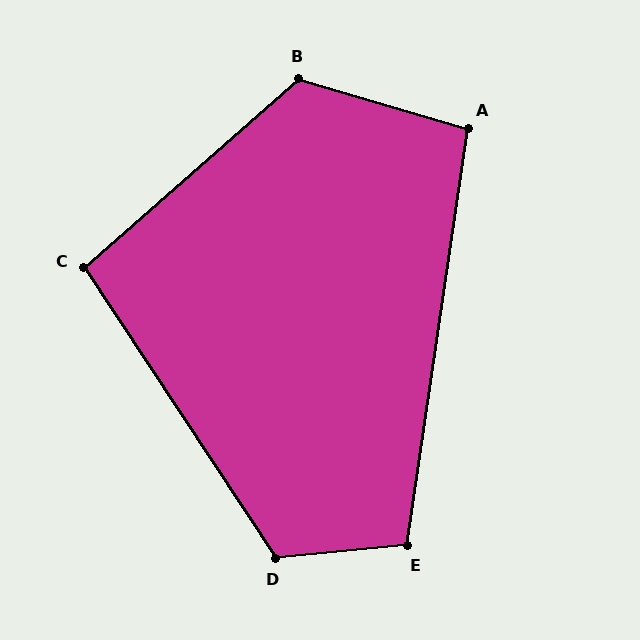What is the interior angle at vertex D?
Approximately 118 degrees (obtuse).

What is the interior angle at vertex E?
Approximately 104 degrees (obtuse).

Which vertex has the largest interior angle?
B, at approximately 122 degrees.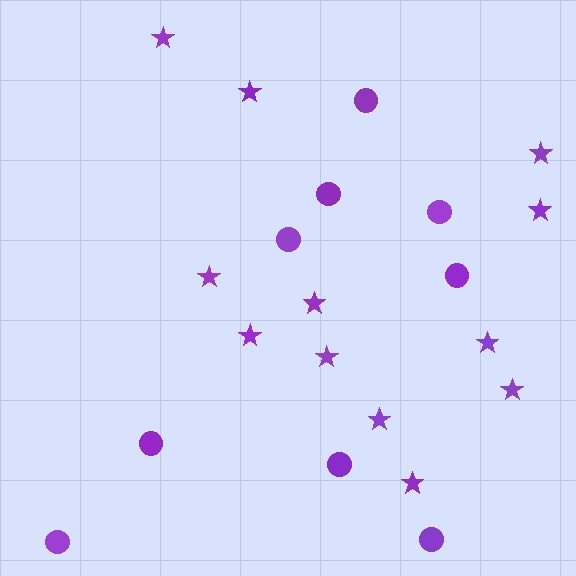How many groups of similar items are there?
There are 2 groups: one group of circles (9) and one group of stars (12).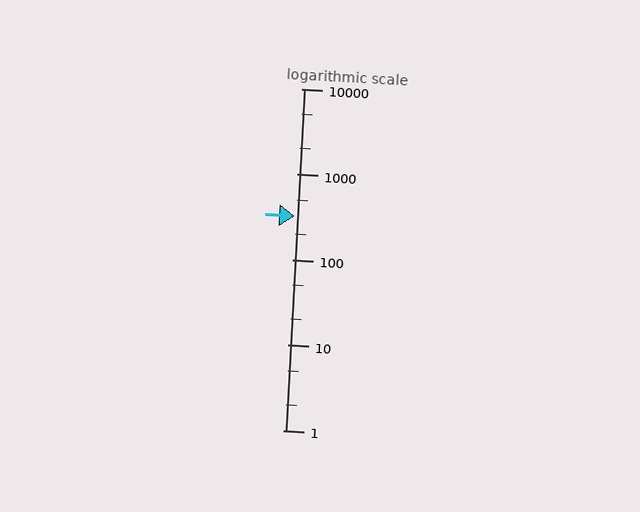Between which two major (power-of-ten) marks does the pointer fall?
The pointer is between 100 and 1000.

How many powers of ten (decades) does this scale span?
The scale spans 4 decades, from 1 to 10000.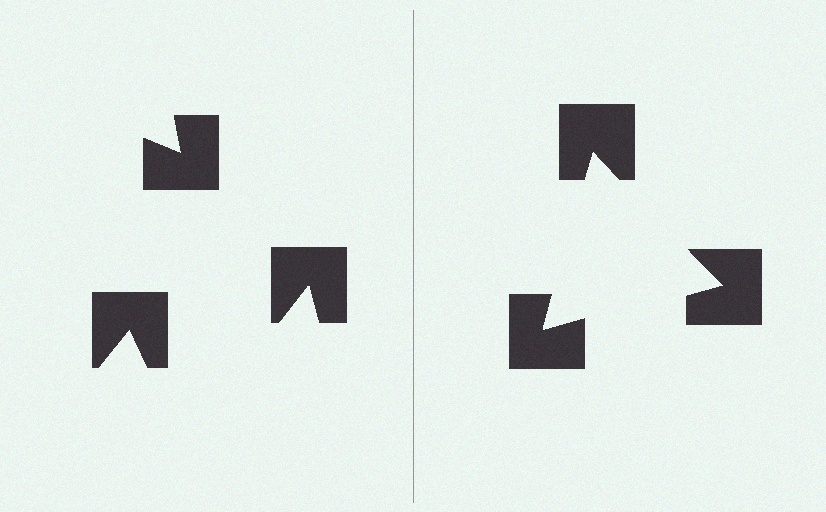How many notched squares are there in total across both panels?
6 — 3 on each side.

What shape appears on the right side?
An illusory triangle.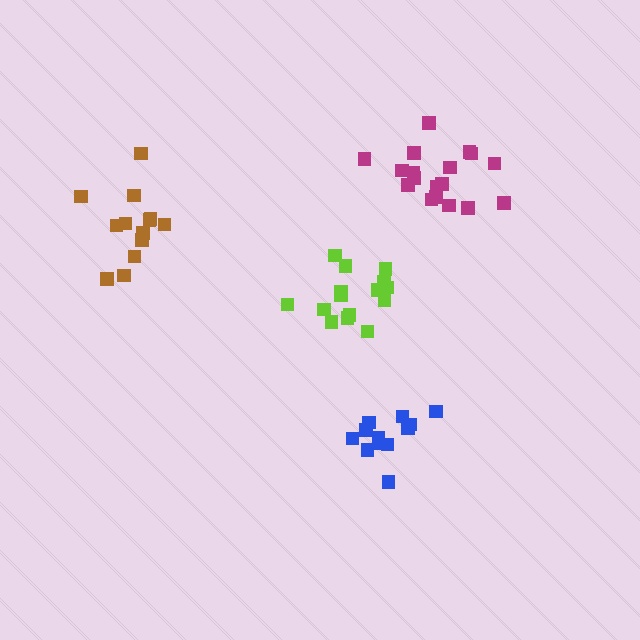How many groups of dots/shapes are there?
There are 4 groups.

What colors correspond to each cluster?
The clusters are colored: lime, brown, magenta, blue.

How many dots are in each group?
Group 1: 15 dots, Group 2: 13 dots, Group 3: 18 dots, Group 4: 12 dots (58 total).